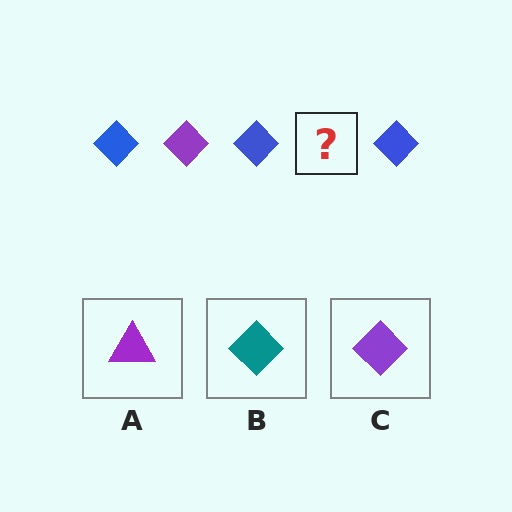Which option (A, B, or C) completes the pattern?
C.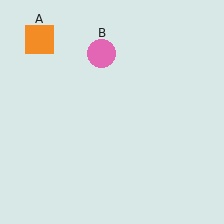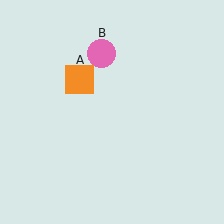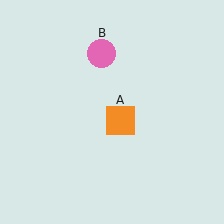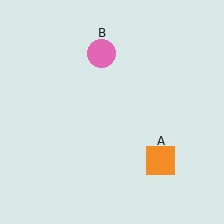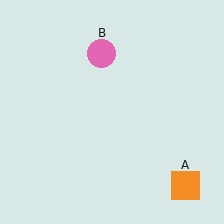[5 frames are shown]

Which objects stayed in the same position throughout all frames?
Pink circle (object B) remained stationary.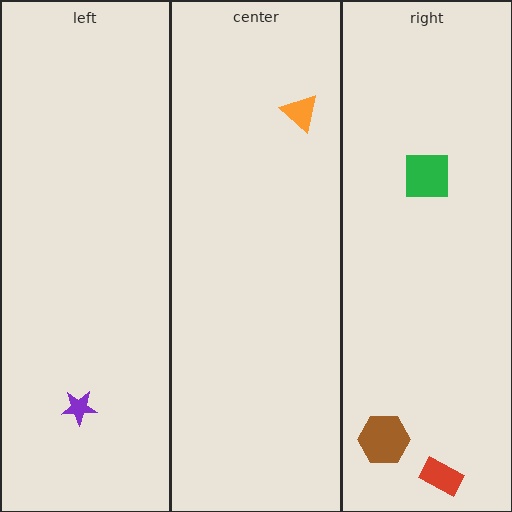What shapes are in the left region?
The purple star.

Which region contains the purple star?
The left region.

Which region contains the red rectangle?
The right region.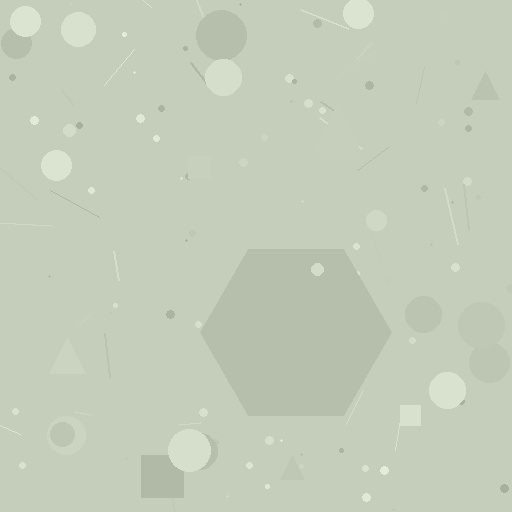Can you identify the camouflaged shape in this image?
The camouflaged shape is a hexagon.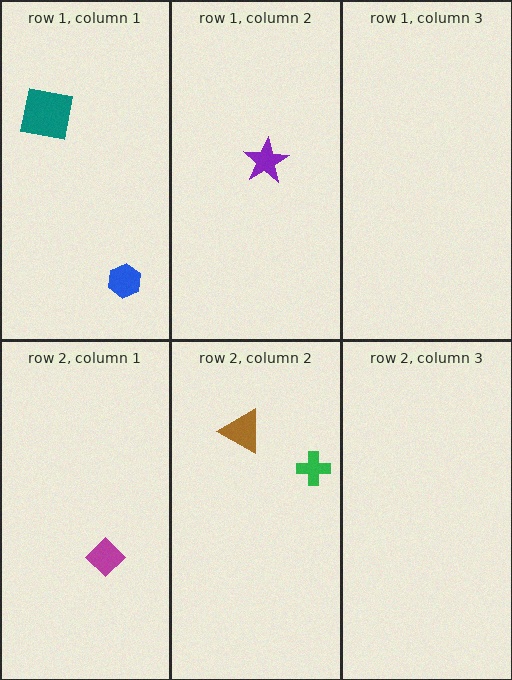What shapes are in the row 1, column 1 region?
The blue hexagon, the teal square.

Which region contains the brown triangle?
The row 2, column 2 region.